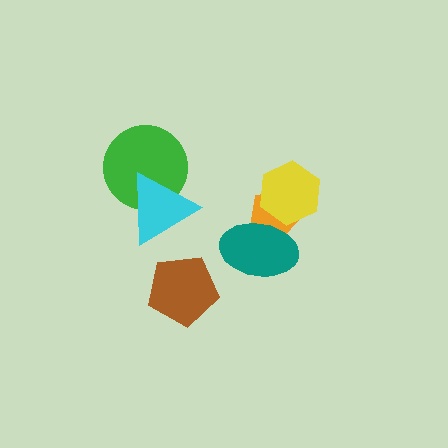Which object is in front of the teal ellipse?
The yellow hexagon is in front of the teal ellipse.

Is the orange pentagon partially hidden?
Yes, it is partially covered by another shape.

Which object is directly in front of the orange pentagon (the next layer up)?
The teal ellipse is directly in front of the orange pentagon.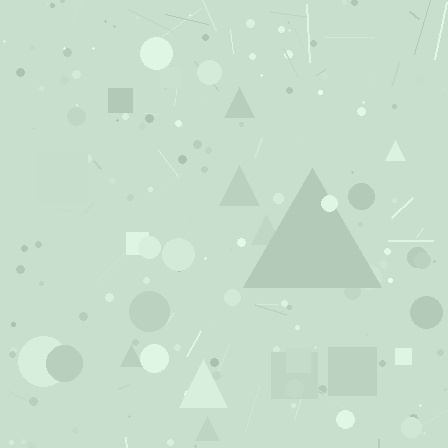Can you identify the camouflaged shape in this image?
The camouflaged shape is a triangle.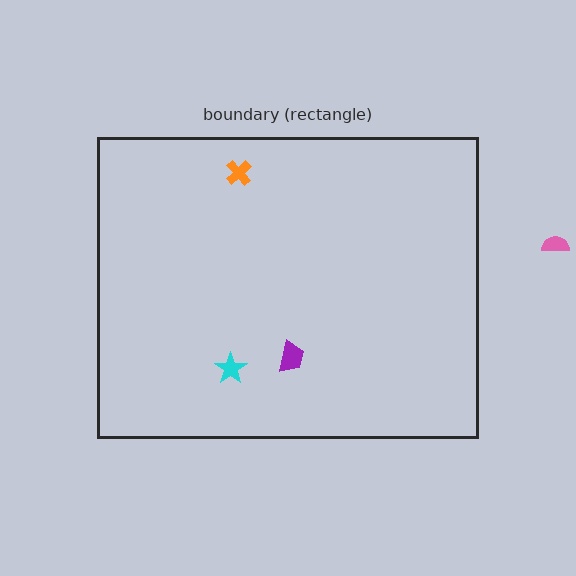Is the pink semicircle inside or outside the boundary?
Outside.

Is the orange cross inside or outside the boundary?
Inside.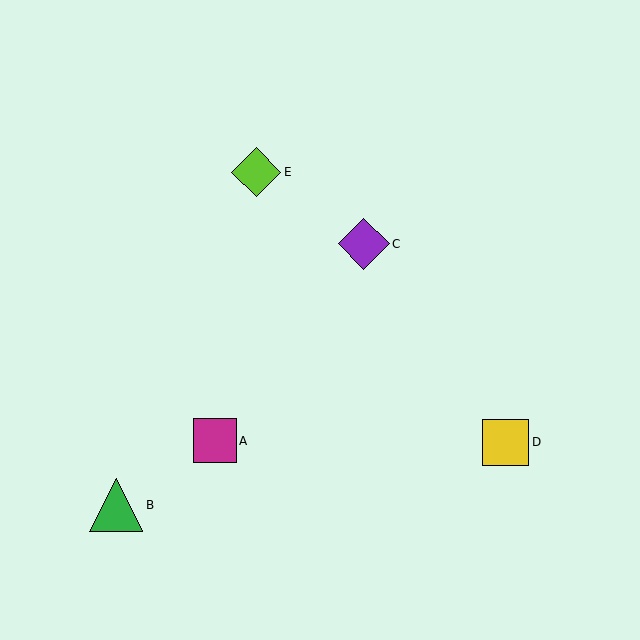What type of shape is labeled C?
Shape C is a purple diamond.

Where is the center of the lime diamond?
The center of the lime diamond is at (256, 172).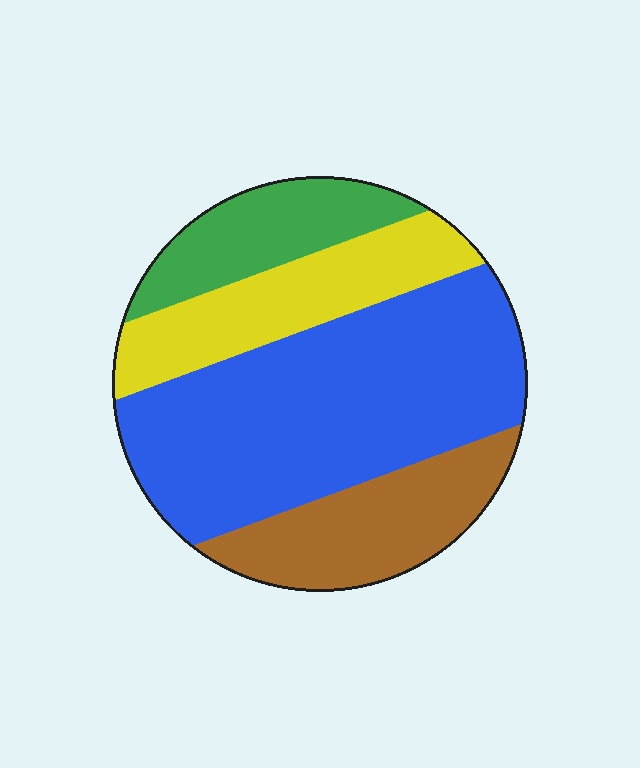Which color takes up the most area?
Blue, at roughly 50%.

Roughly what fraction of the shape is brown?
Brown covers around 20% of the shape.